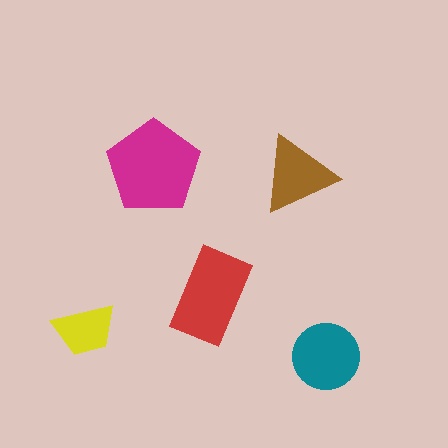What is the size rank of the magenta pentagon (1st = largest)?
1st.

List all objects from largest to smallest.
The magenta pentagon, the red rectangle, the teal circle, the brown triangle, the yellow trapezoid.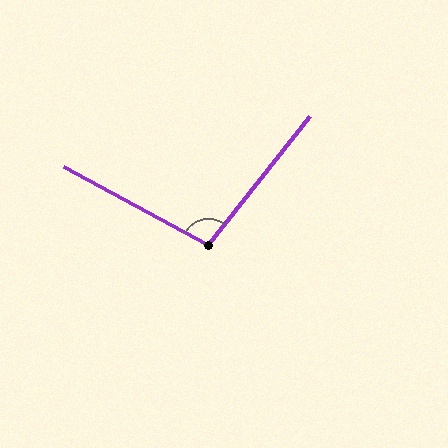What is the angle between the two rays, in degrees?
Approximately 100 degrees.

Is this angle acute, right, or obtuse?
It is obtuse.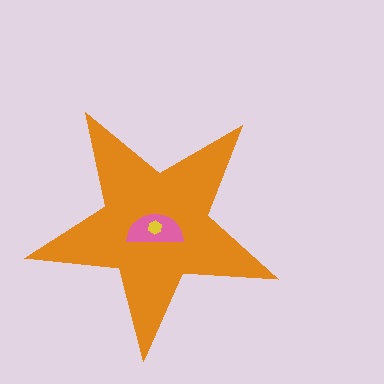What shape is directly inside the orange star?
The pink semicircle.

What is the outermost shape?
The orange star.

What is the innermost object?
The yellow hexagon.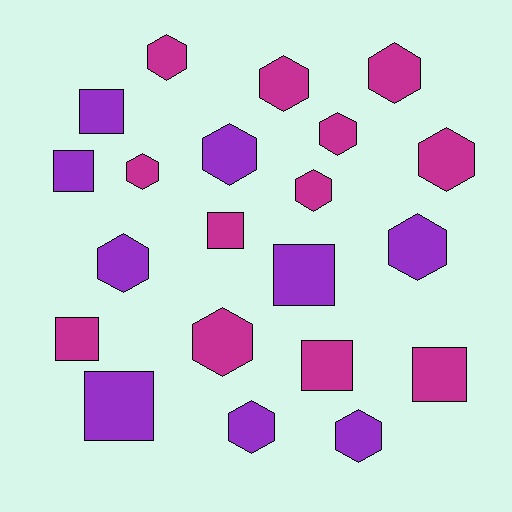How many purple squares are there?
There are 4 purple squares.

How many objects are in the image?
There are 21 objects.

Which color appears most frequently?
Magenta, with 12 objects.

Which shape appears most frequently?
Hexagon, with 13 objects.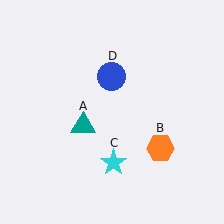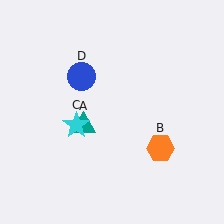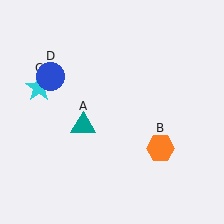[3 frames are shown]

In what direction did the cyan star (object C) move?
The cyan star (object C) moved up and to the left.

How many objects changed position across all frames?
2 objects changed position: cyan star (object C), blue circle (object D).